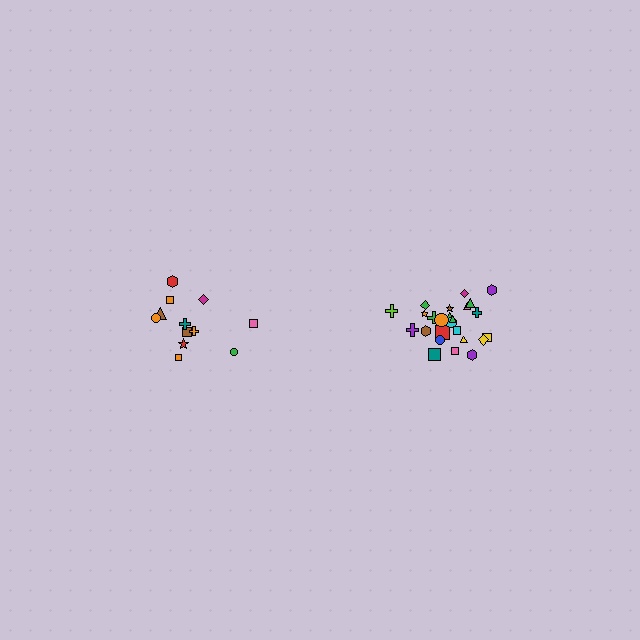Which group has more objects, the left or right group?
The right group.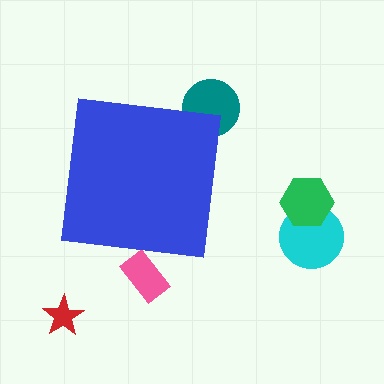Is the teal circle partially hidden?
Yes, the teal circle is partially hidden behind the blue square.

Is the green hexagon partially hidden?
No, the green hexagon is fully visible.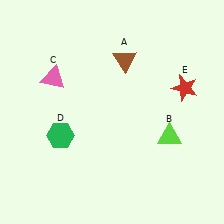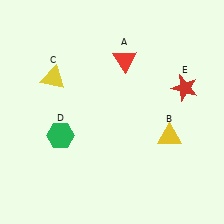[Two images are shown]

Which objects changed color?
A changed from brown to red. B changed from lime to yellow. C changed from pink to yellow.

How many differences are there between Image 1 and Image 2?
There are 3 differences between the two images.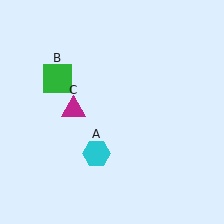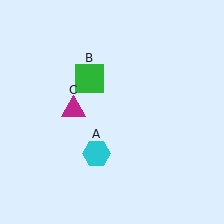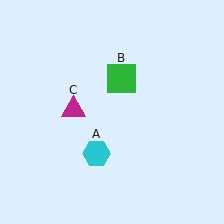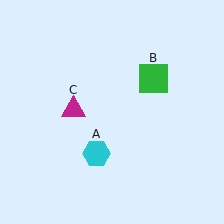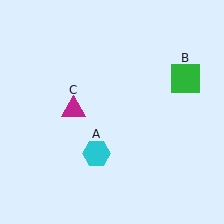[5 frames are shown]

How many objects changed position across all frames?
1 object changed position: green square (object B).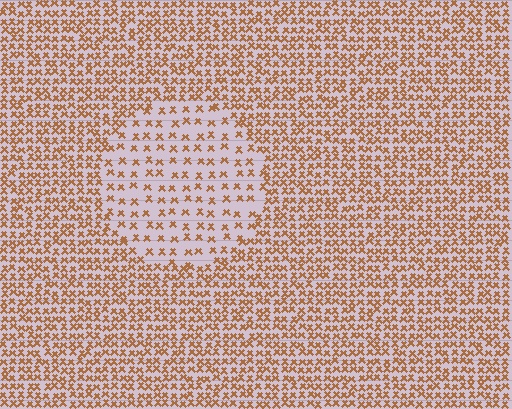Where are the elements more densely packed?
The elements are more densely packed outside the circle boundary.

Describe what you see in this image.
The image contains small brown elements arranged at two different densities. A circle-shaped region is visible where the elements are less densely packed than the surrounding area.